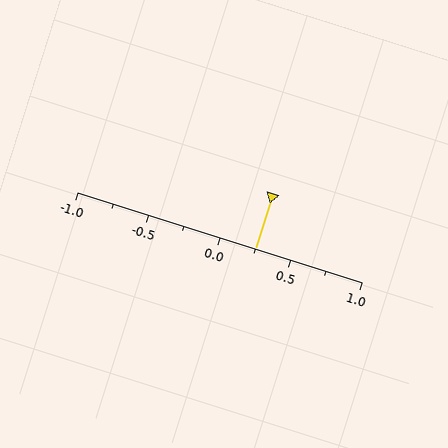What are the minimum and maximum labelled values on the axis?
The axis runs from -1.0 to 1.0.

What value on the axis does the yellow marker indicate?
The marker indicates approximately 0.25.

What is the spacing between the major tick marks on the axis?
The major ticks are spaced 0.5 apart.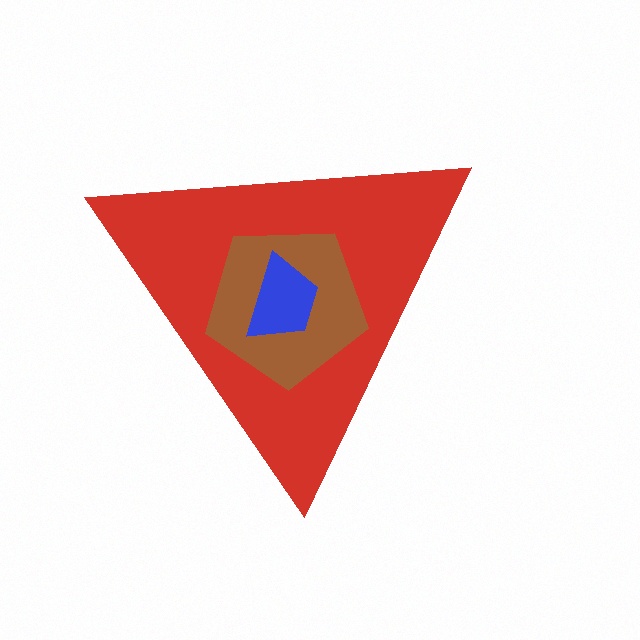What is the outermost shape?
The red triangle.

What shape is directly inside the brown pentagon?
The blue trapezoid.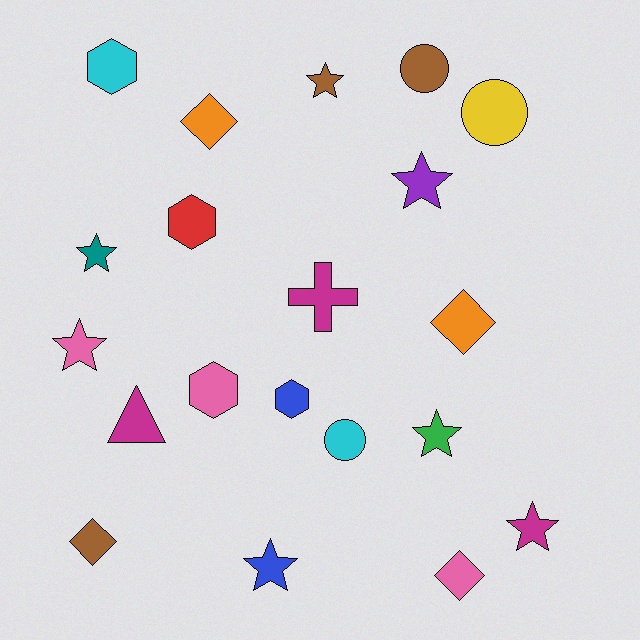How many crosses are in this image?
There is 1 cross.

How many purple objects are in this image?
There is 1 purple object.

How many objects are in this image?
There are 20 objects.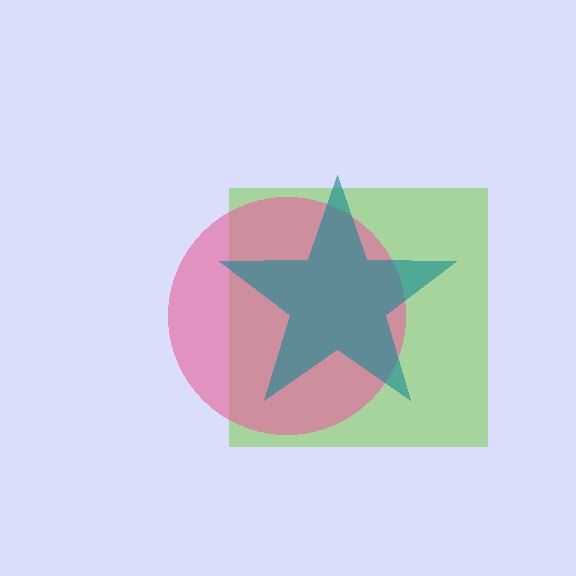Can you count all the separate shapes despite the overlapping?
Yes, there are 3 separate shapes.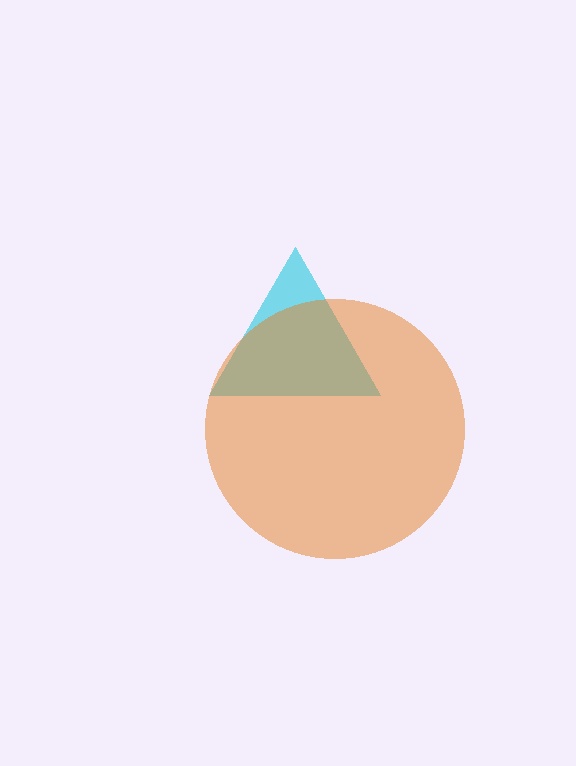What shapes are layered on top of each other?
The layered shapes are: a cyan triangle, an orange circle.